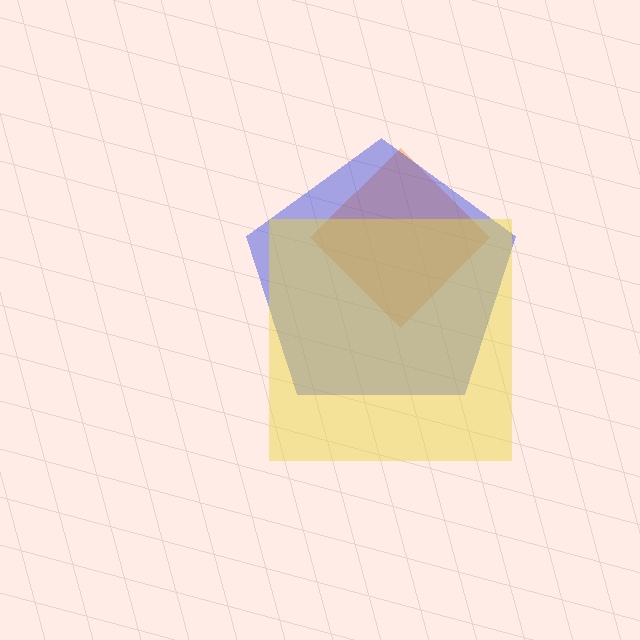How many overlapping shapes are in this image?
There are 3 overlapping shapes in the image.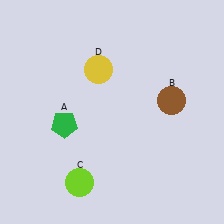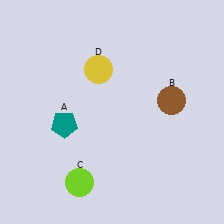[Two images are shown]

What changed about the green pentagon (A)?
In Image 1, A is green. In Image 2, it changed to teal.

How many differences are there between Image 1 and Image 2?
There is 1 difference between the two images.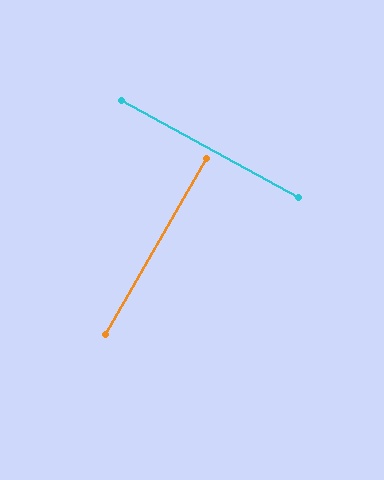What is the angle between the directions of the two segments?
Approximately 89 degrees.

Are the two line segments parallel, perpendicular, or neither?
Perpendicular — they meet at approximately 89°.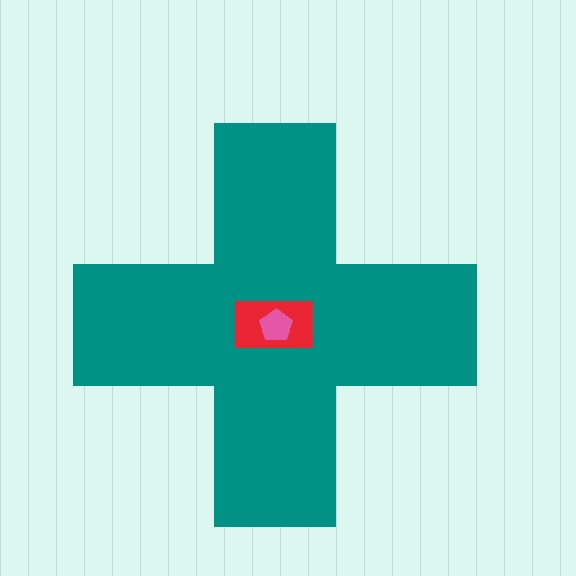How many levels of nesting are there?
3.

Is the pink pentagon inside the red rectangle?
Yes.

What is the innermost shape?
The pink pentagon.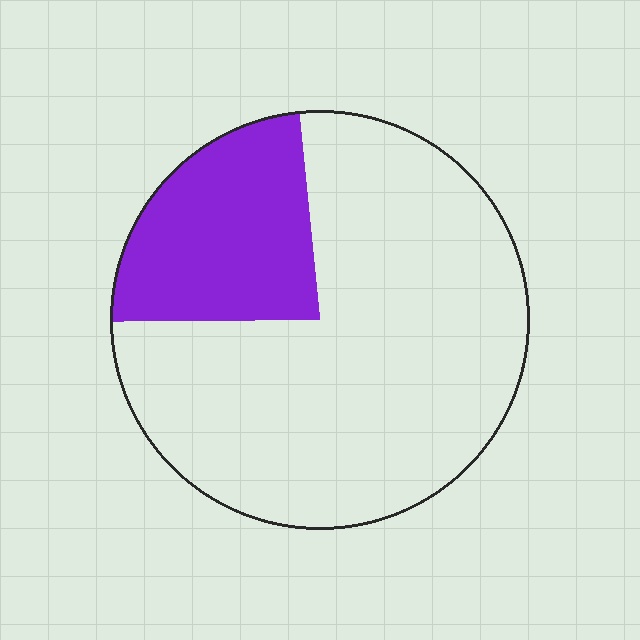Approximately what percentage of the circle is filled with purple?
Approximately 25%.